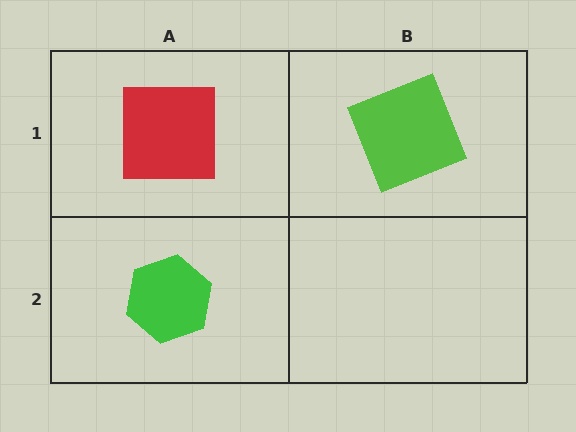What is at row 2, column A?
A green hexagon.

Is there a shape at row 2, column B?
No, that cell is empty.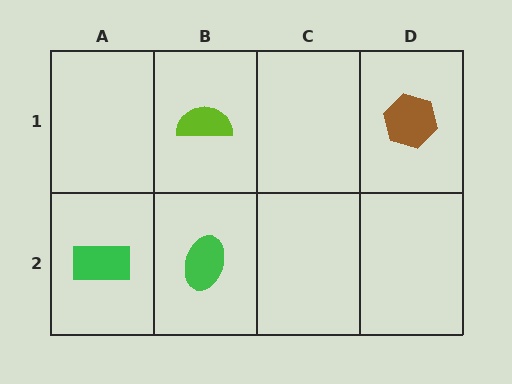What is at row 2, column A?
A green rectangle.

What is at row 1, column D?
A brown hexagon.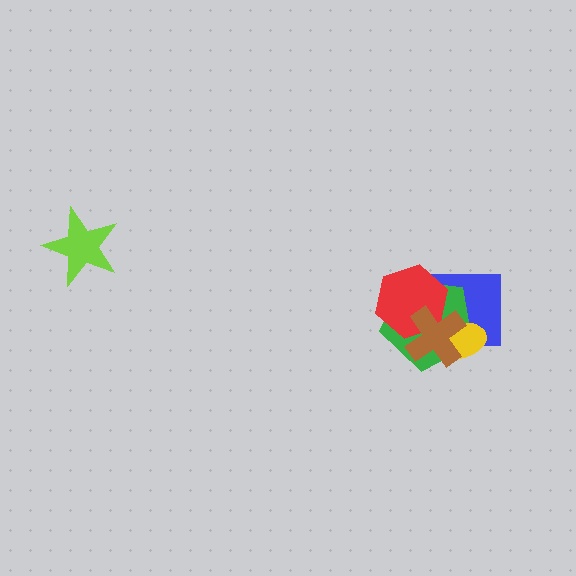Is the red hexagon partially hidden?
Yes, it is partially covered by another shape.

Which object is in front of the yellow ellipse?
The brown cross is in front of the yellow ellipse.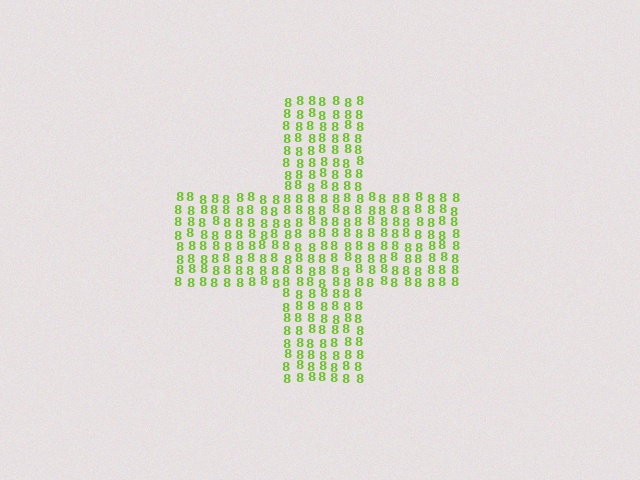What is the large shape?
The large shape is a cross.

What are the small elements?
The small elements are digit 8's.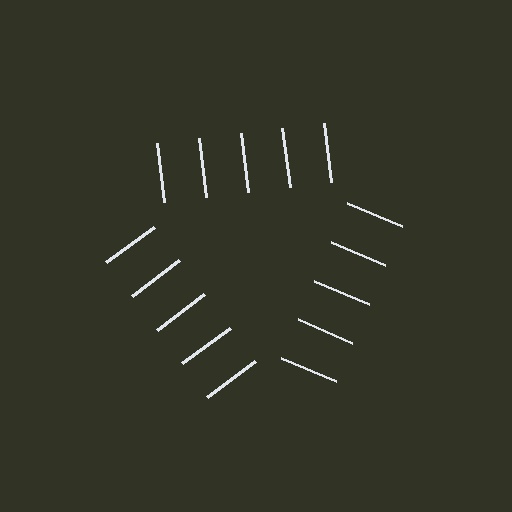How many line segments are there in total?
15 — 5 along each of the 3 edges.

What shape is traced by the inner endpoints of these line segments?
An illusory triangle — the line segments terminate on its edges but no continuous stroke is drawn.